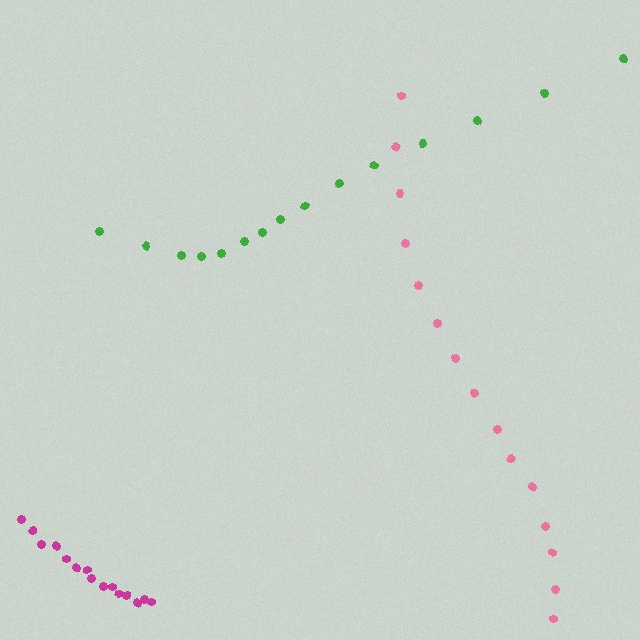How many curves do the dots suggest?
There are 3 distinct paths.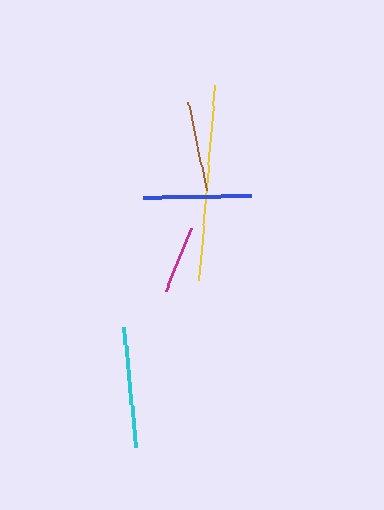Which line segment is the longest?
The yellow line is the longest at approximately 197 pixels.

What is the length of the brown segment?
The brown segment is approximately 90 pixels long.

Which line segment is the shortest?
The magenta line is the shortest at approximately 69 pixels.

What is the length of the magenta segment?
The magenta segment is approximately 69 pixels long.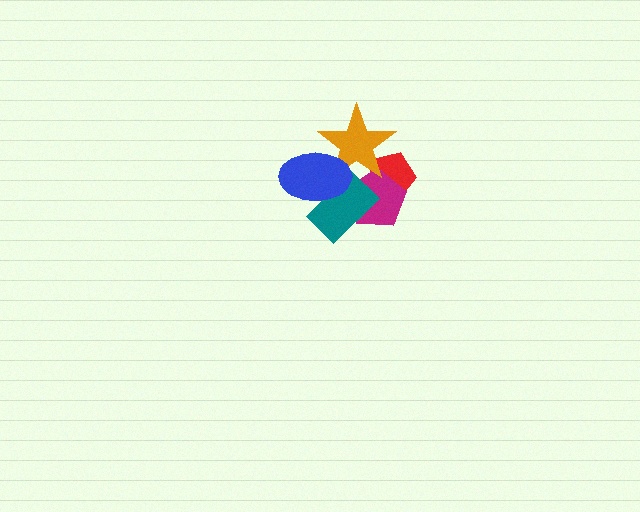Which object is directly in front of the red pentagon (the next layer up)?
The magenta pentagon is directly in front of the red pentagon.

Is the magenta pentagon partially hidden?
Yes, it is partially covered by another shape.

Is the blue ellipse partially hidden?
No, no other shape covers it.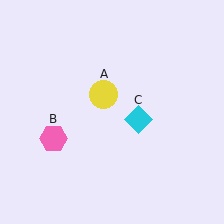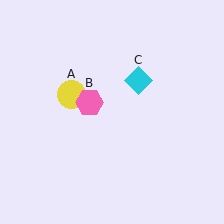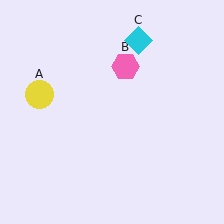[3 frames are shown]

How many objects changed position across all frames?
3 objects changed position: yellow circle (object A), pink hexagon (object B), cyan diamond (object C).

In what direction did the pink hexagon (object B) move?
The pink hexagon (object B) moved up and to the right.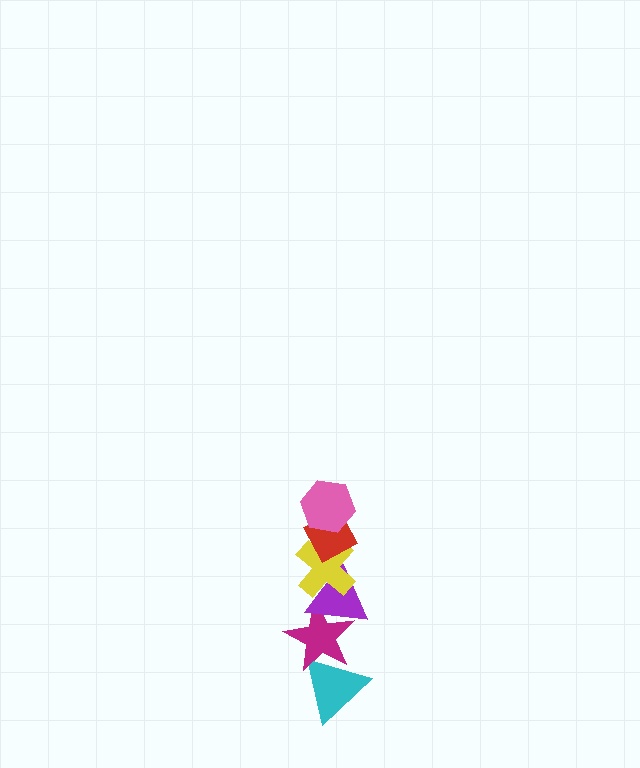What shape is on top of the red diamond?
The pink hexagon is on top of the red diamond.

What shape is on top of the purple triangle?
The yellow cross is on top of the purple triangle.